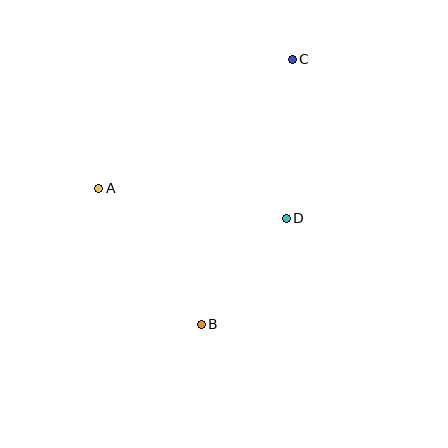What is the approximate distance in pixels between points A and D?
The distance between A and D is approximately 190 pixels.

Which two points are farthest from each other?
Points B and C are farthest from each other.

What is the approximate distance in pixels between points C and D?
The distance between C and D is approximately 159 pixels.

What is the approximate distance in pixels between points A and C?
The distance between A and C is approximately 232 pixels.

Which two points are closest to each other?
Points B and D are closest to each other.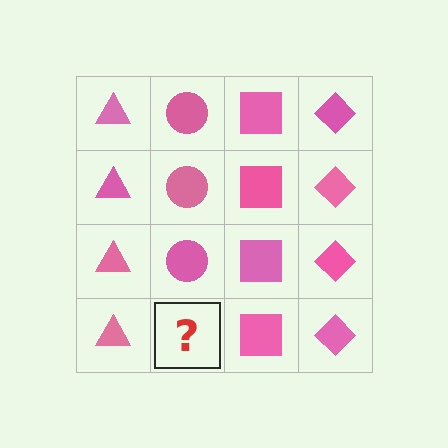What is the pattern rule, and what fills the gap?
The rule is that each column has a consistent shape. The gap should be filled with a pink circle.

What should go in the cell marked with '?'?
The missing cell should contain a pink circle.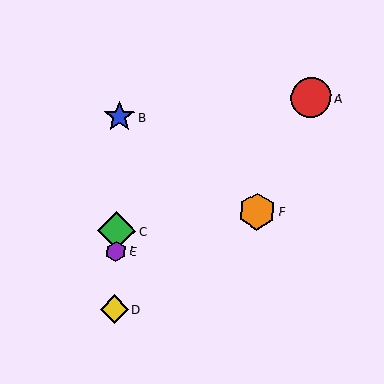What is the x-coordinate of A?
Object A is at x≈311.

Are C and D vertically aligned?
Yes, both are at x≈116.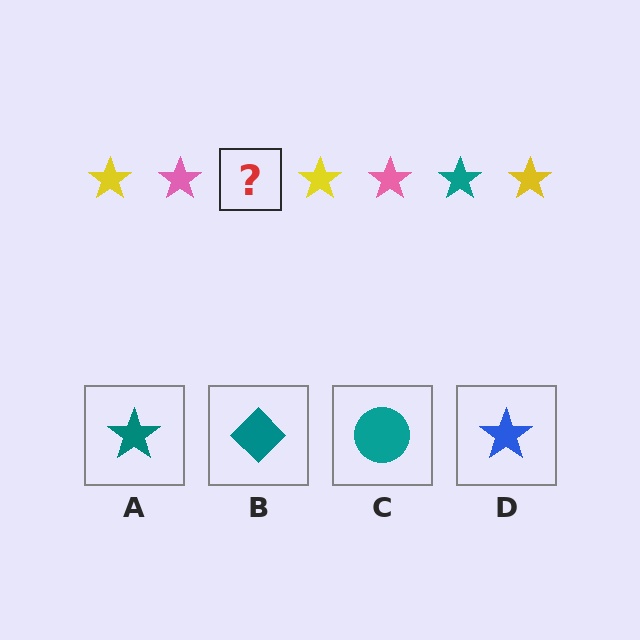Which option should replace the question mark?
Option A.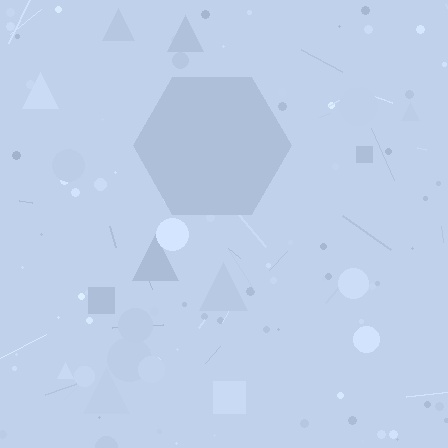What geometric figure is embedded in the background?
A hexagon is embedded in the background.